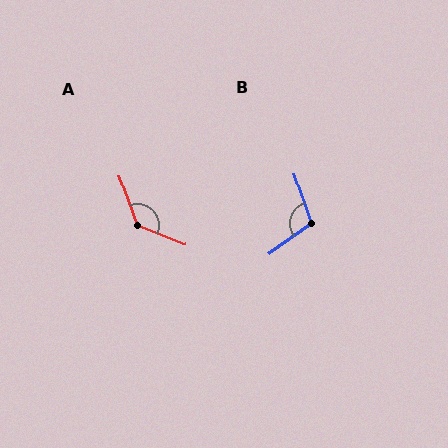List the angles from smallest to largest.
B (107°), A (132°).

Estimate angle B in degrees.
Approximately 107 degrees.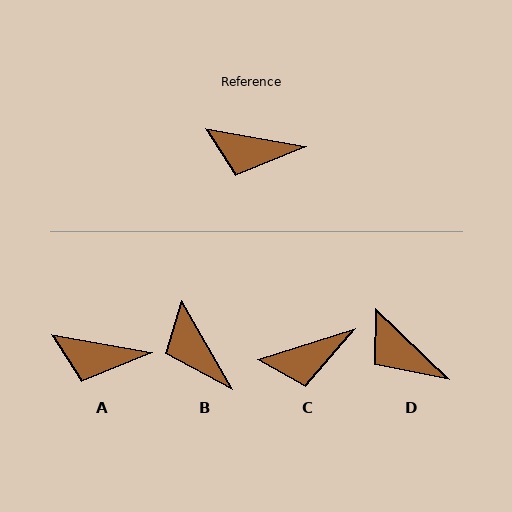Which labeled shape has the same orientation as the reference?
A.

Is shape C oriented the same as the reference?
No, it is off by about 28 degrees.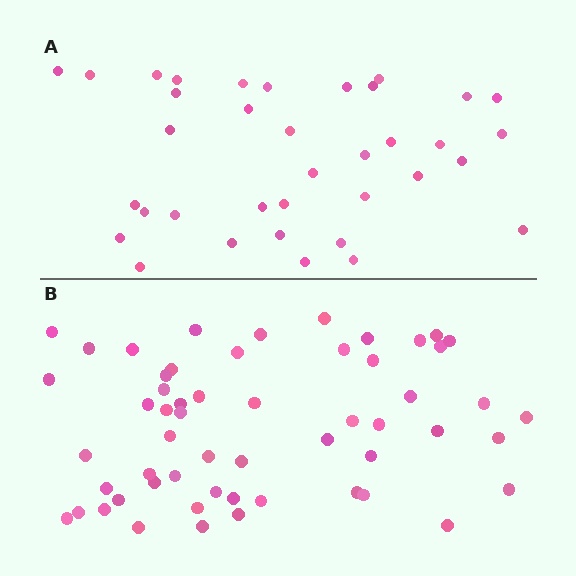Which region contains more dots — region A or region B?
Region B (the bottom region) has more dots.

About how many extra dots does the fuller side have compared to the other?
Region B has approximately 20 more dots than region A.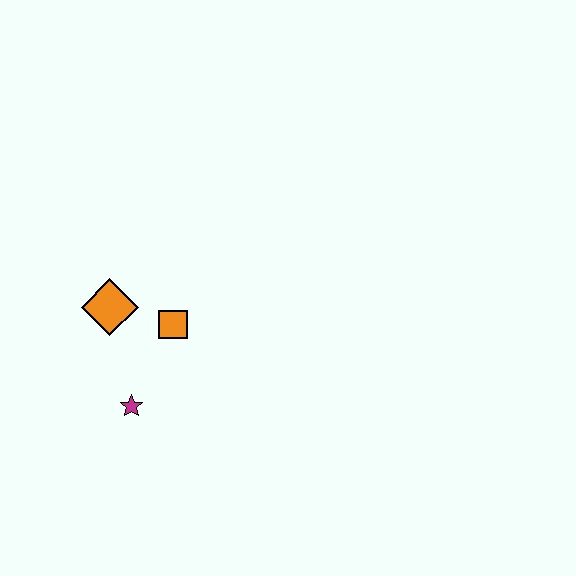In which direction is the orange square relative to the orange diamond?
The orange square is to the right of the orange diamond.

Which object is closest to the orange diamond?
The orange square is closest to the orange diamond.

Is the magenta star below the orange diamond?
Yes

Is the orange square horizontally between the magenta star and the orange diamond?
No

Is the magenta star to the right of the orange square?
No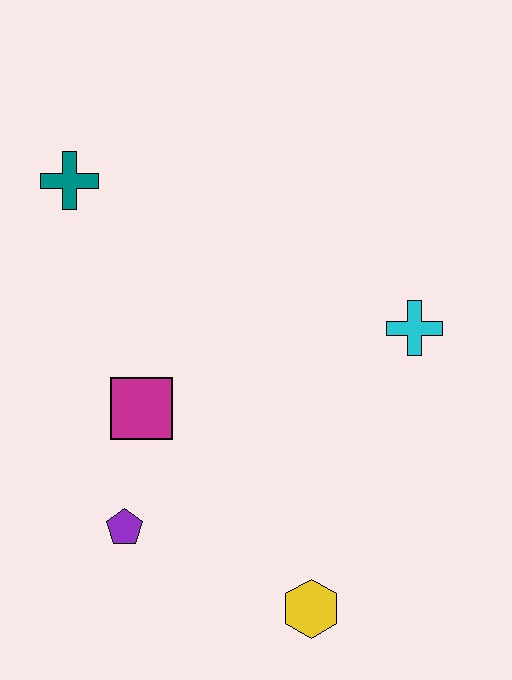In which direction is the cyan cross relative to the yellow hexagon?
The cyan cross is above the yellow hexagon.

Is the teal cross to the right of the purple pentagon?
No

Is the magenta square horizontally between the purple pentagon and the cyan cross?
Yes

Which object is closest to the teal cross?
The magenta square is closest to the teal cross.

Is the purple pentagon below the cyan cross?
Yes